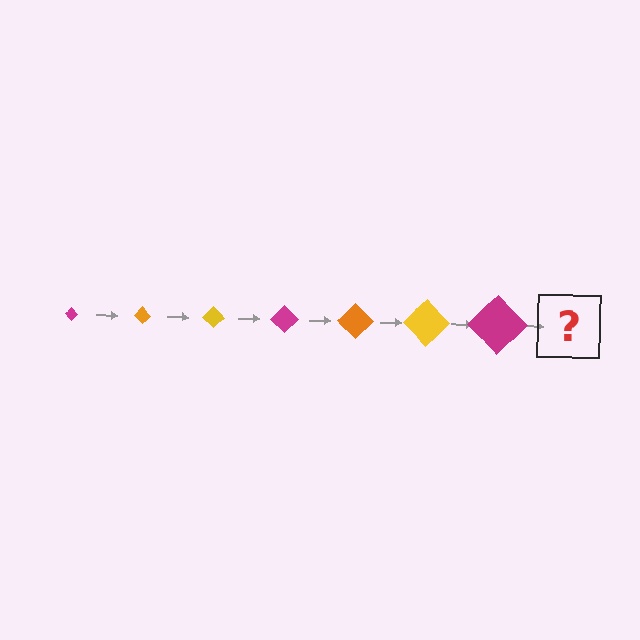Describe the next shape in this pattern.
It should be an orange diamond, larger than the previous one.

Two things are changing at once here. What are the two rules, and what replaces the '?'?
The two rules are that the diamond grows larger each step and the color cycles through magenta, orange, and yellow. The '?' should be an orange diamond, larger than the previous one.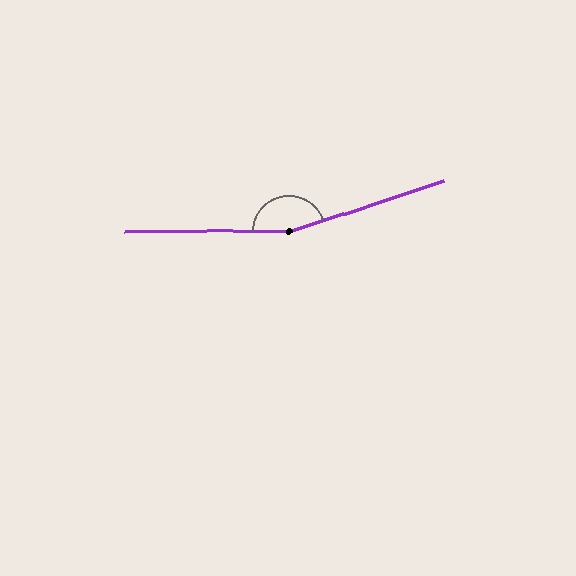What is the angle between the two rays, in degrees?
Approximately 162 degrees.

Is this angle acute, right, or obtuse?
It is obtuse.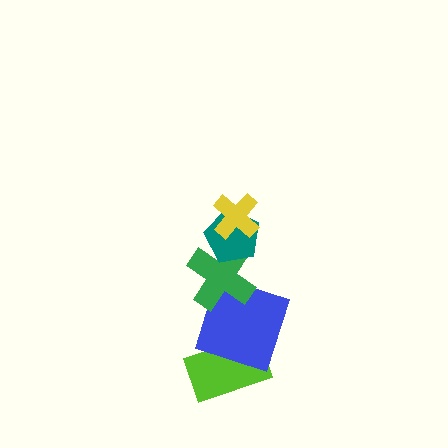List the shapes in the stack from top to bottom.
From top to bottom: the yellow cross, the teal pentagon, the green cross, the blue square, the lime rectangle.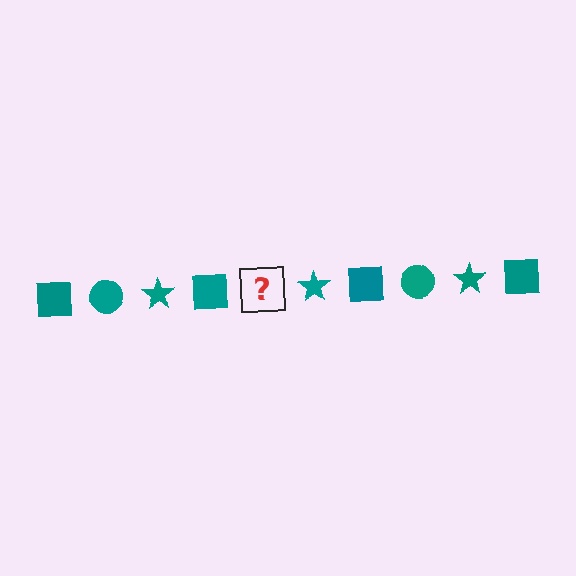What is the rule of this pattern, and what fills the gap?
The rule is that the pattern cycles through square, circle, star shapes in teal. The gap should be filled with a teal circle.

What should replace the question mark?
The question mark should be replaced with a teal circle.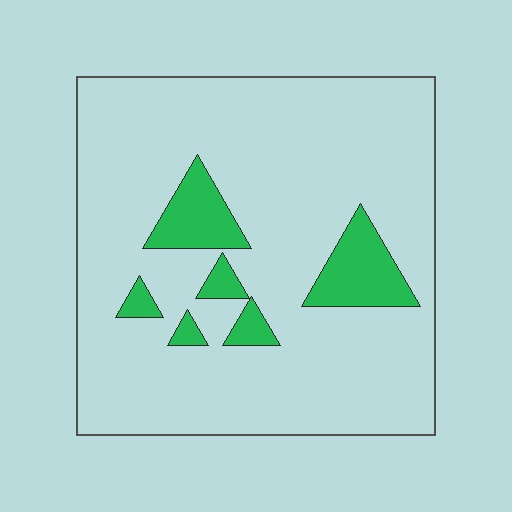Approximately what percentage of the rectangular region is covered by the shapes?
Approximately 15%.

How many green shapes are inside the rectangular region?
6.